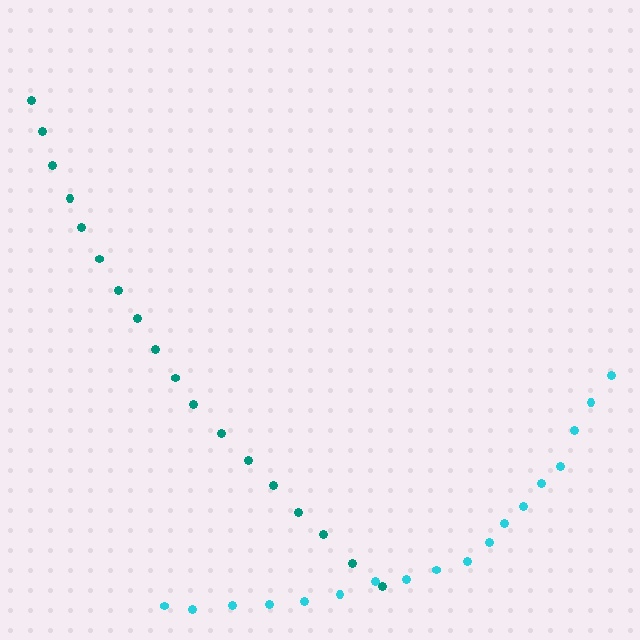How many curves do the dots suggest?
There are 2 distinct paths.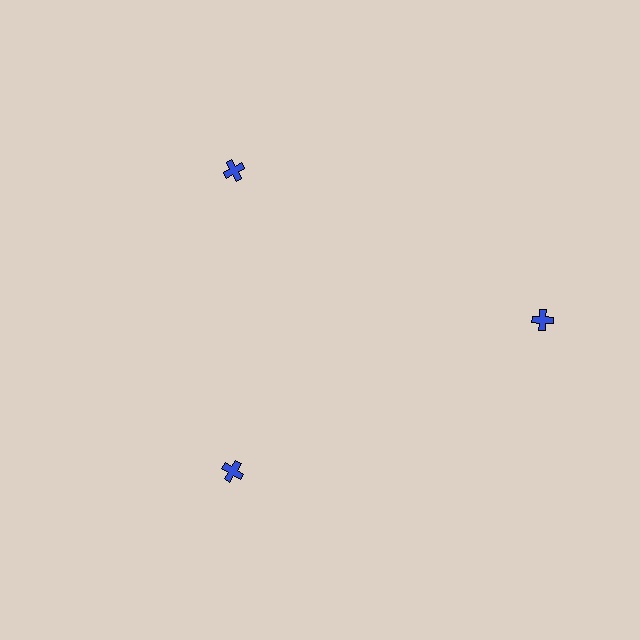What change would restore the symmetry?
The symmetry would be restored by moving it inward, back onto the ring so that all 3 crosses sit at equal angles and equal distance from the center.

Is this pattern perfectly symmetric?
No. The 3 blue crosses are arranged in a ring, but one element near the 3 o'clock position is pushed outward from the center, breaking the 3-fold rotational symmetry.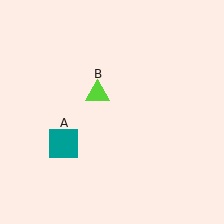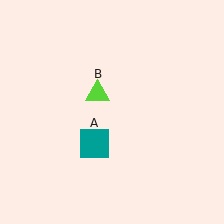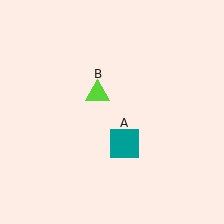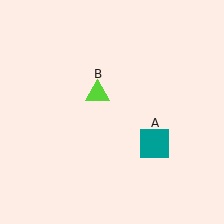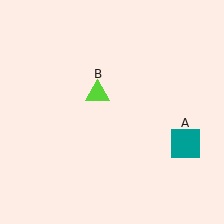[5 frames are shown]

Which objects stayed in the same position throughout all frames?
Lime triangle (object B) remained stationary.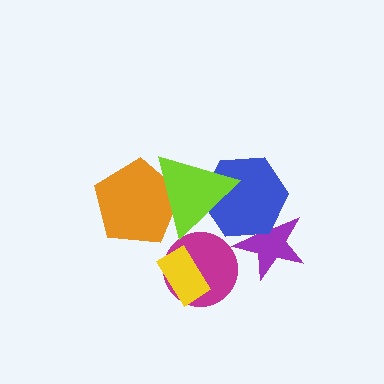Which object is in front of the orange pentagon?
The lime triangle is in front of the orange pentagon.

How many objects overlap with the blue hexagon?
2 objects overlap with the blue hexagon.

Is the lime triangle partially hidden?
No, no other shape covers it.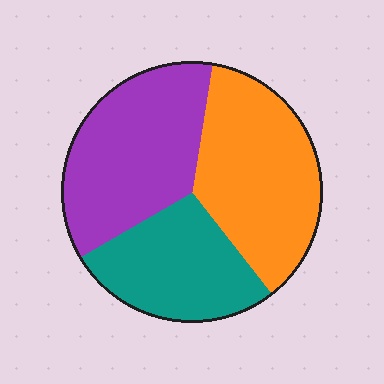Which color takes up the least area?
Teal, at roughly 25%.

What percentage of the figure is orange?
Orange takes up between a quarter and a half of the figure.